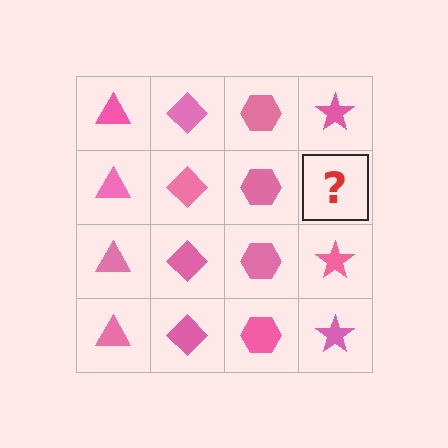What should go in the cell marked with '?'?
The missing cell should contain a pink star.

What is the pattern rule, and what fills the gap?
The rule is that each column has a consistent shape. The gap should be filled with a pink star.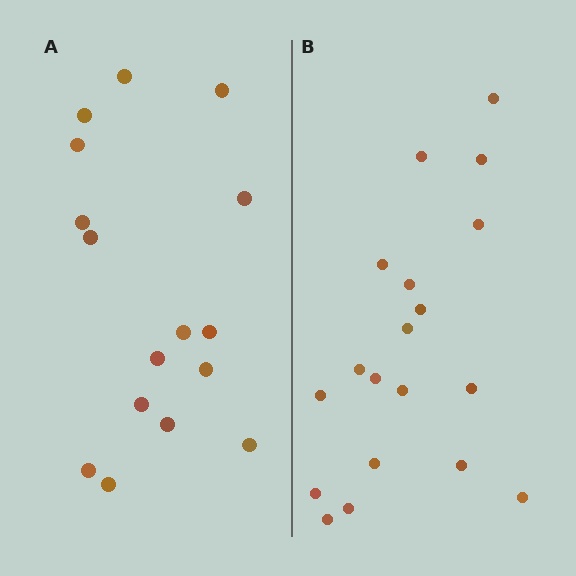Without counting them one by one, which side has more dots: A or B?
Region B (the right region) has more dots.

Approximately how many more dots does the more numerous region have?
Region B has just a few more — roughly 2 or 3 more dots than region A.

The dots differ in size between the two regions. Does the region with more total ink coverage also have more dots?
No. Region A has more total ink coverage because its dots are larger, but region B actually contains more individual dots. Total area can be misleading — the number of items is what matters here.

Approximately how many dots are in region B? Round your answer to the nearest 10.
About 20 dots. (The exact count is 19, which rounds to 20.)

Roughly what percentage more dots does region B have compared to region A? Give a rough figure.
About 20% more.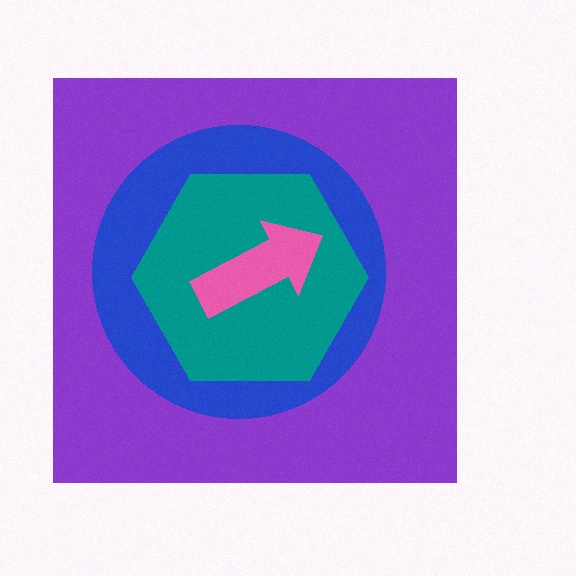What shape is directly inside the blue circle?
The teal hexagon.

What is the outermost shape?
The purple square.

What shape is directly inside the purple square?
The blue circle.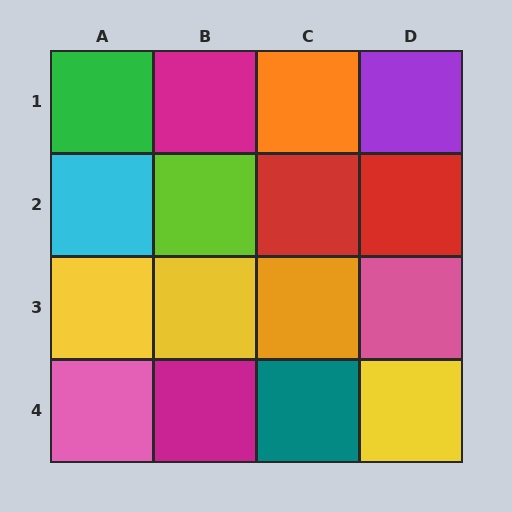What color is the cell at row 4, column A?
Pink.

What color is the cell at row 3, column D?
Pink.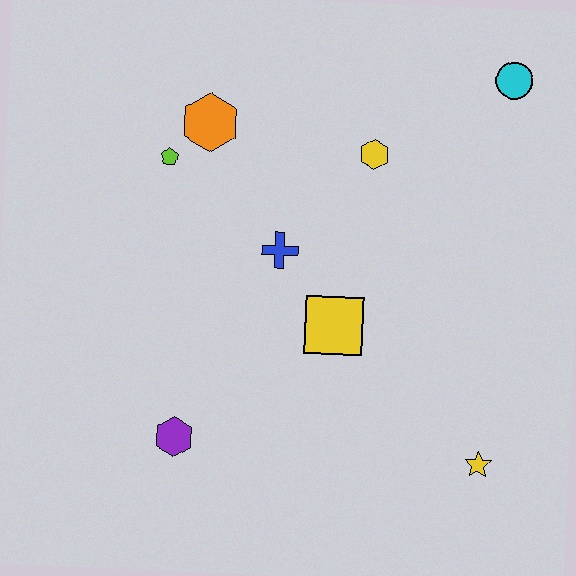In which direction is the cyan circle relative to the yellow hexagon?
The cyan circle is to the right of the yellow hexagon.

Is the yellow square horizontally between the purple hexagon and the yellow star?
Yes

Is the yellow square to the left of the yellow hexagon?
Yes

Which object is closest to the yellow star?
The yellow square is closest to the yellow star.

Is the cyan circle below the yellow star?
No